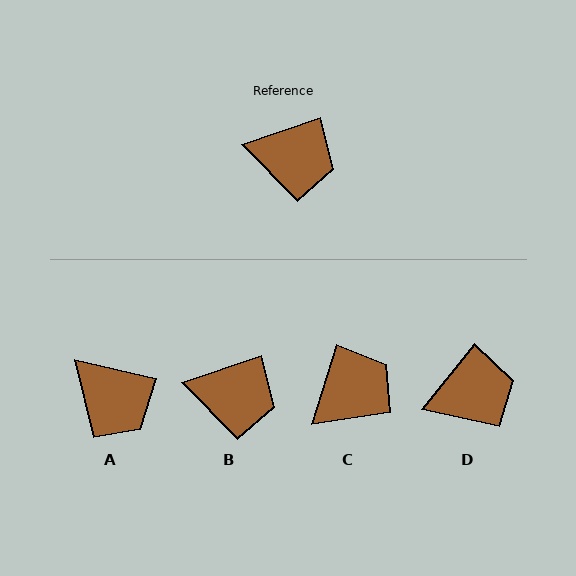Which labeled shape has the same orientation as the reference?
B.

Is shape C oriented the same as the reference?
No, it is off by about 54 degrees.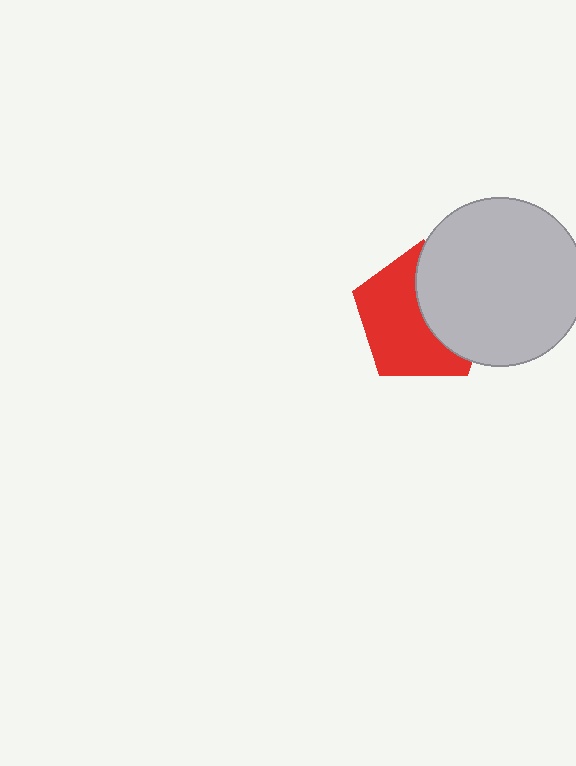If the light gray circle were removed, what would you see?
You would see the complete red pentagon.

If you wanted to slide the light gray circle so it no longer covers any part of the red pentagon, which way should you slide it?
Slide it right — that is the most direct way to separate the two shapes.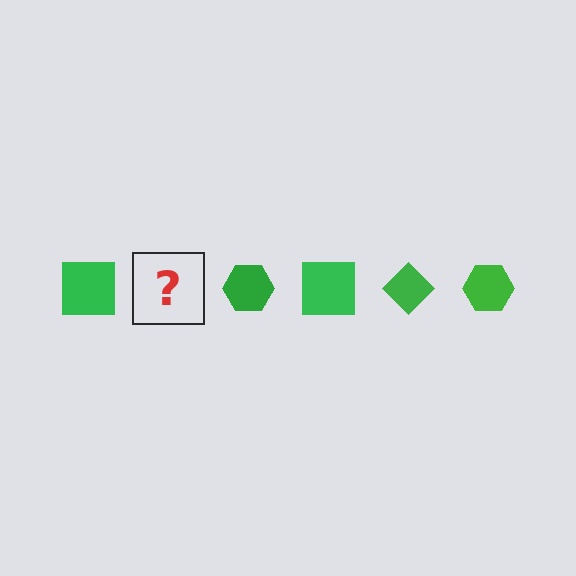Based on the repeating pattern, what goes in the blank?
The blank should be a green diamond.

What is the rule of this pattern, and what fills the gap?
The rule is that the pattern cycles through square, diamond, hexagon shapes in green. The gap should be filled with a green diamond.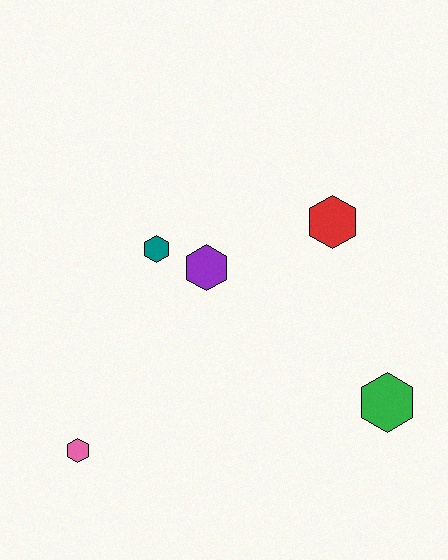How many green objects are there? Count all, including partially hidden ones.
There is 1 green object.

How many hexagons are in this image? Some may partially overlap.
There are 5 hexagons.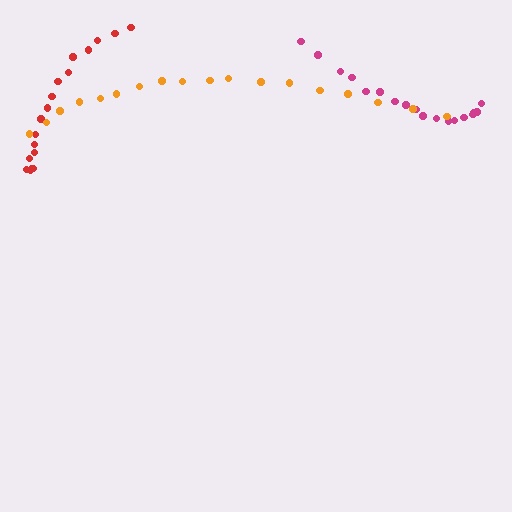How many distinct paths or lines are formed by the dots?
There are 3 distinct paths.